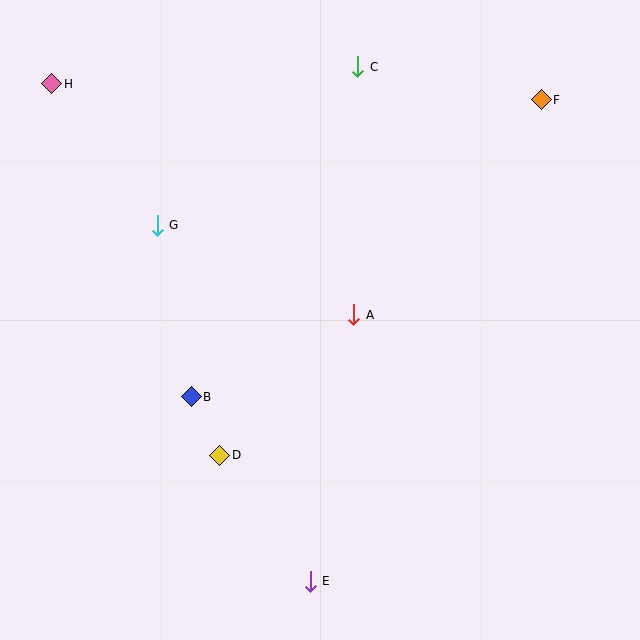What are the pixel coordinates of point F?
Point F is at (541, 100).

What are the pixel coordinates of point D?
Point D is at (220, 455).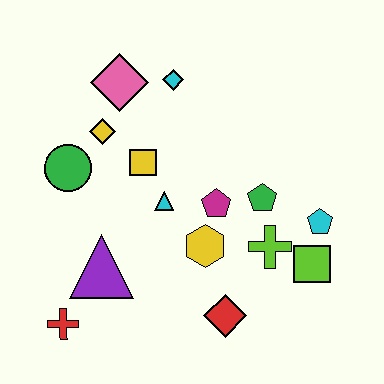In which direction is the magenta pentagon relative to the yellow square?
The magenta pentagon is to the right of the yellow square.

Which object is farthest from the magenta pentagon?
The red cross is farthest from the magenta pentagon.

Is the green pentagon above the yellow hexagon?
Yes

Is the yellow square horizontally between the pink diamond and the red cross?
No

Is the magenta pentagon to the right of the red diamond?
No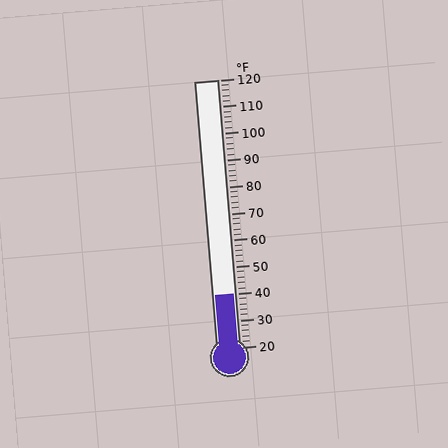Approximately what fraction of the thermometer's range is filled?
The thermometer is filled to approximately 20% of its range.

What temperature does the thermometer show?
The thermometer shows approximately 40°F.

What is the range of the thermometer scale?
The thermometer scale ranges from 20°F to 120°F.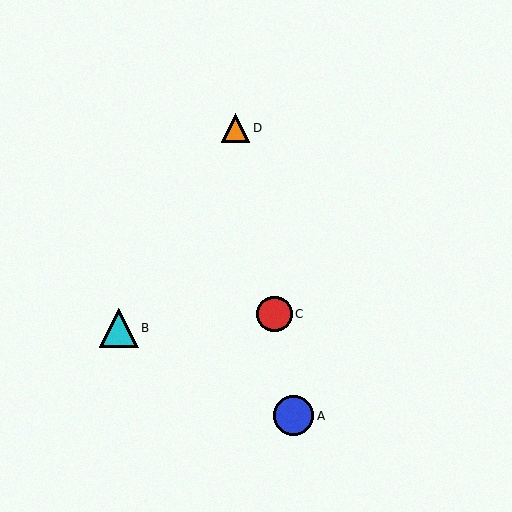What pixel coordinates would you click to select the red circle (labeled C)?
Click at (275, 314) to select the red circle C.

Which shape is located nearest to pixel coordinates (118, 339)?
The cyan triangle (labeled B) at (119, 328) is nearest to that location.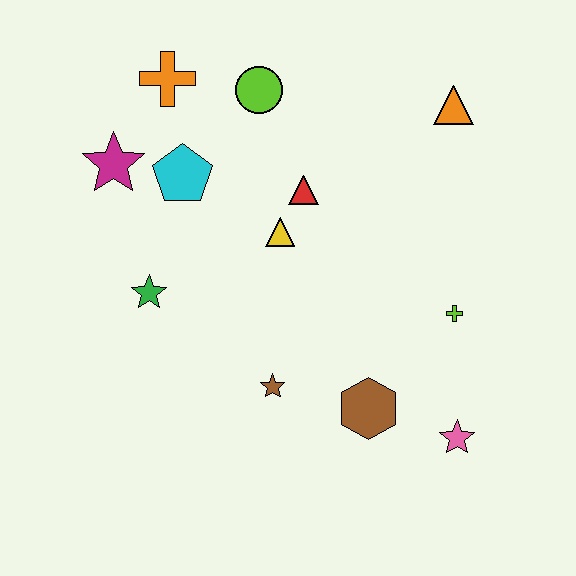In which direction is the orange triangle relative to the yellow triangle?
The orange triangle is to the right of the yellow triangle.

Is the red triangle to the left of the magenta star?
No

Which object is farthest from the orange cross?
The pink star is farthest from the orange cross.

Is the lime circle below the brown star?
No